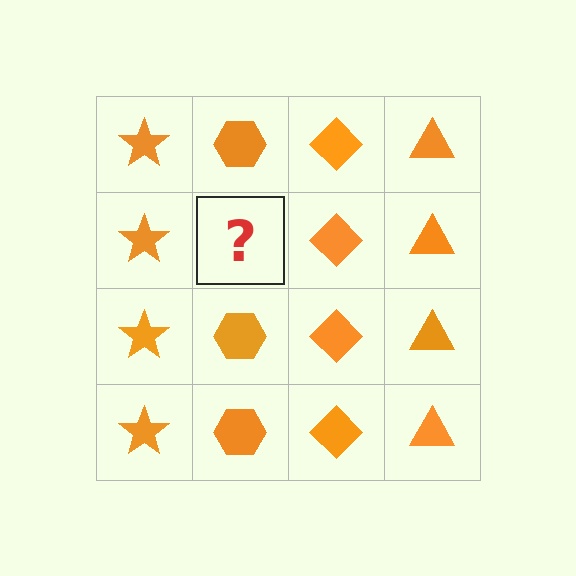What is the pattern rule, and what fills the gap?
The rule is that each column has a consistent shape. The gap should be filled with an orange hexagon.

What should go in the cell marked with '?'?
The missing cell should contain an orange hexagon.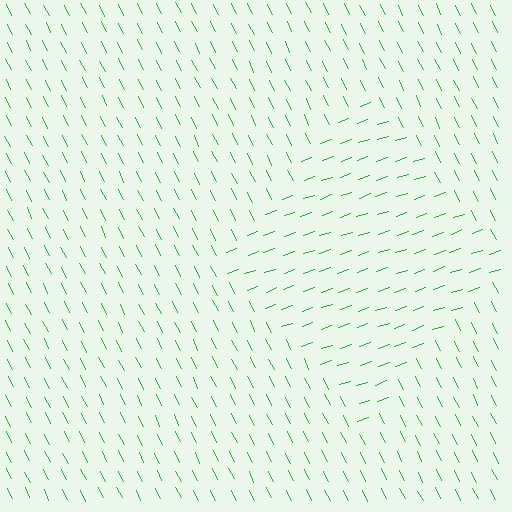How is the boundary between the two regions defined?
The boundary is defined purely by a change in line orientation (approximately 83 degrees difference). All lines are the same color and thickness.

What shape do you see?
I see a diamond.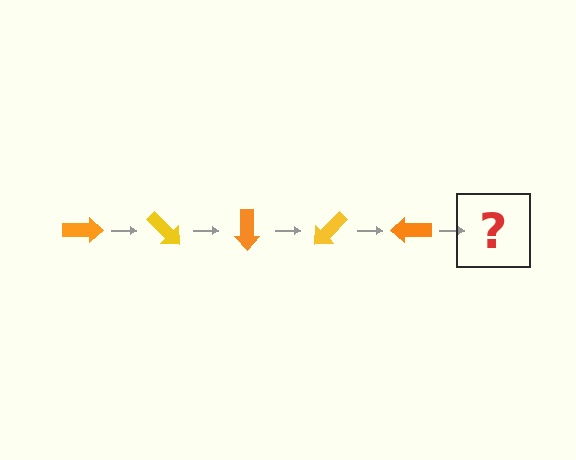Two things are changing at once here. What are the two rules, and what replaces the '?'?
The two rules are that it rotates 45 degrees each step and the color cycles through orange and yellow. The '?' should be a yellow arrow, rotated 225 degrees from the start.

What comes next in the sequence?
The next element should be a yellow arrow, rotated 225 degrees from the start.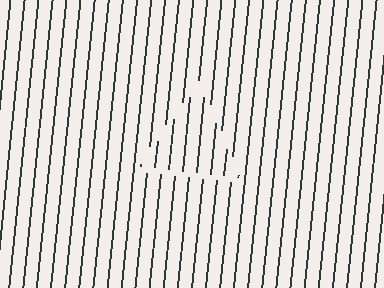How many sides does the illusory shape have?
3 sides — the line-ends trace a triangle.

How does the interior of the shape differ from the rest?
The interior of the shape contains the same grating, shifted by half a period — the contour is defined by the phase discontinuity where line-ends from the inner and outer gratings abut.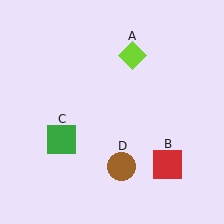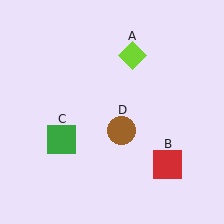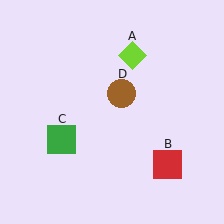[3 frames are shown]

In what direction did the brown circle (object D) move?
The brown circle (object D) moved up.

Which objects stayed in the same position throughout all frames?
Lime diamond (object A) and red square (object B) and green square (object C) remained stationary.